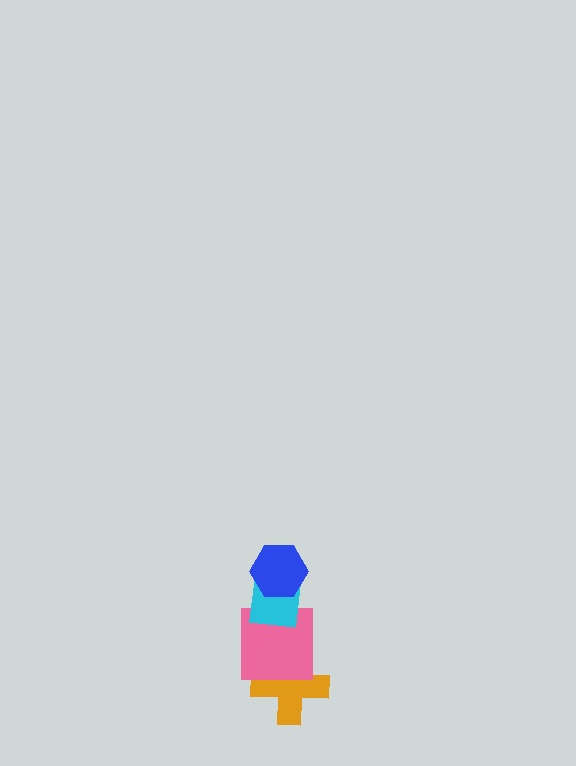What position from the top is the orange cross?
The orange cross is 4th from the top.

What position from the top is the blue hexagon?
The blue hexagon is 1st from the top.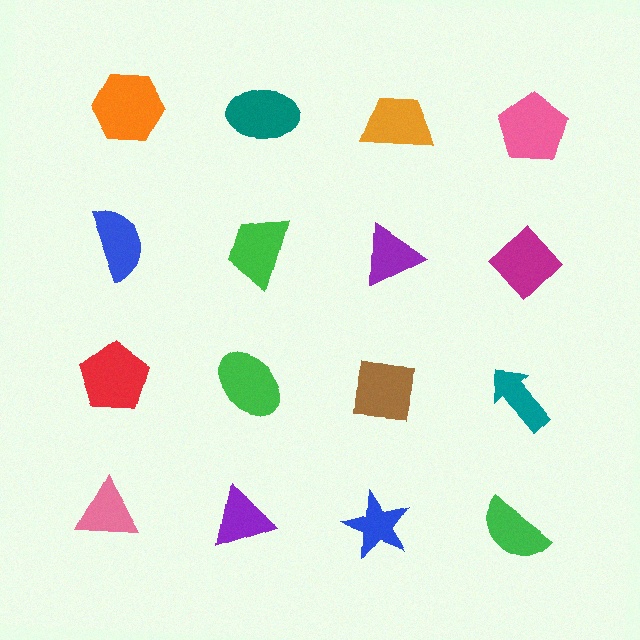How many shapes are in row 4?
4 shapes.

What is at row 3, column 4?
A teal arrow.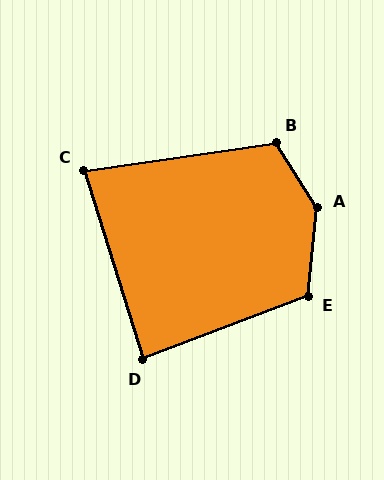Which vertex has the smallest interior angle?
C, at approximately 81 degrees.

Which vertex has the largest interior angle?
A, at approximately 142 degrees.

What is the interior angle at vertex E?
Approximately 116 degrees (obtuse).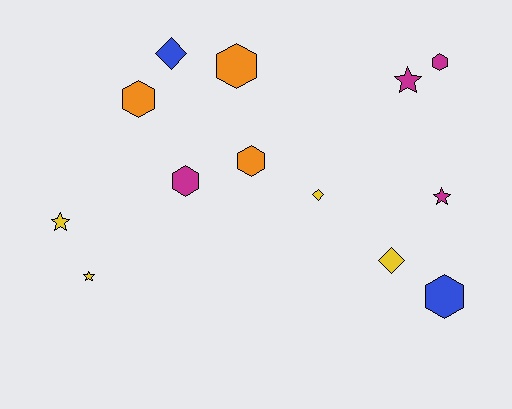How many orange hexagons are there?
There are 3 orange hexagons.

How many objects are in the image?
There are 13 objects.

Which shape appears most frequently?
Hexagon, with 6 objects.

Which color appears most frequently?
Yellow, with 4 objects.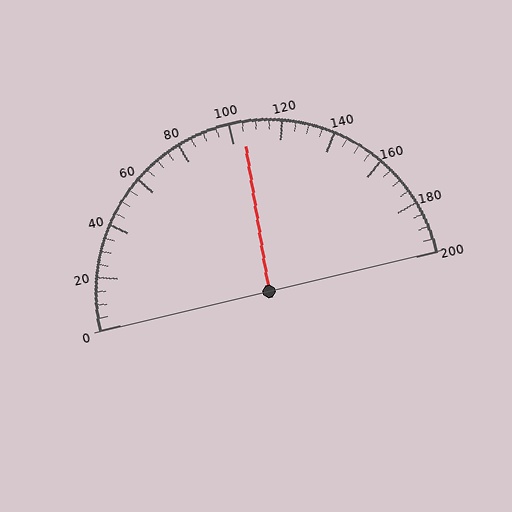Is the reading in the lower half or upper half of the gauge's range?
The reading is in the upper half of the range (0 to 200).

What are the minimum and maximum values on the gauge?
The gauge ranges from 0 to 200.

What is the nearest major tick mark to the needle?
The nearest major tick mark is 100.